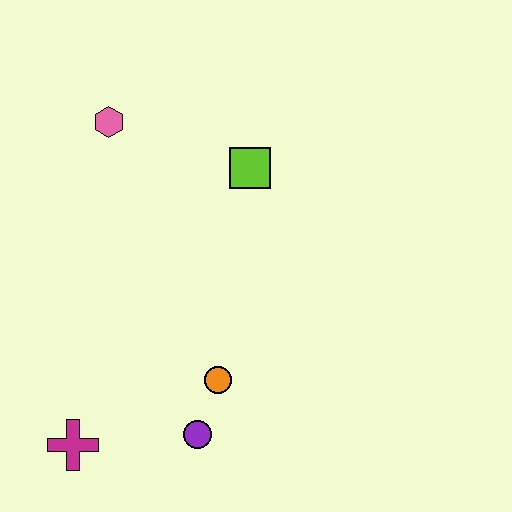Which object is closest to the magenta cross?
The purple circle is closest to the magenta cross.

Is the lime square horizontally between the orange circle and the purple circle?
No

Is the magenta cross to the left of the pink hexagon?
Yes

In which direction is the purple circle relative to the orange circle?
The purple circle is below the orange circle.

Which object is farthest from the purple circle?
The pink hexagon is farthest from the purple circle.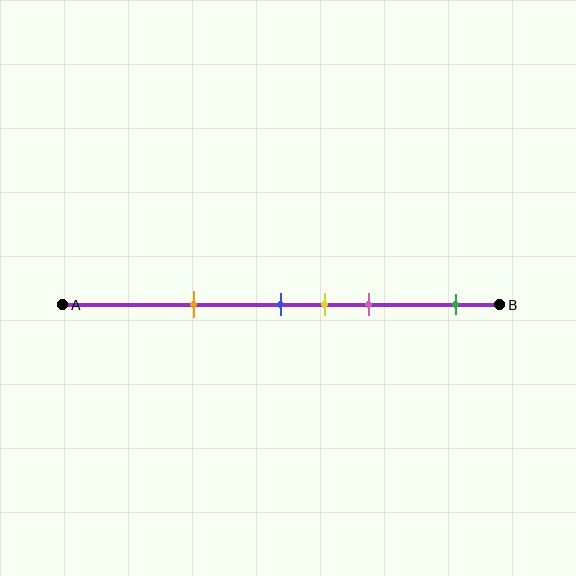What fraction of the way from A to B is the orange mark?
The orange mark is approximately 30% (0.3) of the way from A to B.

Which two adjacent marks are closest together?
The blue and yellow marks are the closest adjacent pair.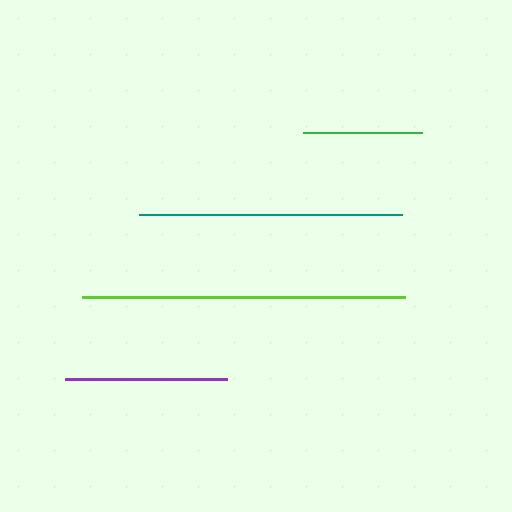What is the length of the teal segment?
The teal segment is approximately 263 pixels long.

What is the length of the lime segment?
The lime segment is approximately 323 pixels long.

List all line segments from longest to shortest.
From longest to shortest: lime, teal, purple, green.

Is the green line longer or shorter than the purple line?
The purple line is longer than the green line.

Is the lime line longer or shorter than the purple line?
The lime line is longer than the purple line.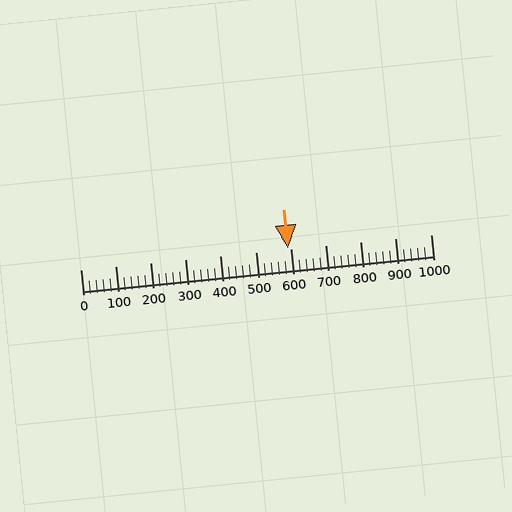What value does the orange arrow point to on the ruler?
The orange arrow points to approximately 593.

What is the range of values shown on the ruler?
The ruler shows values from 0 to 1000.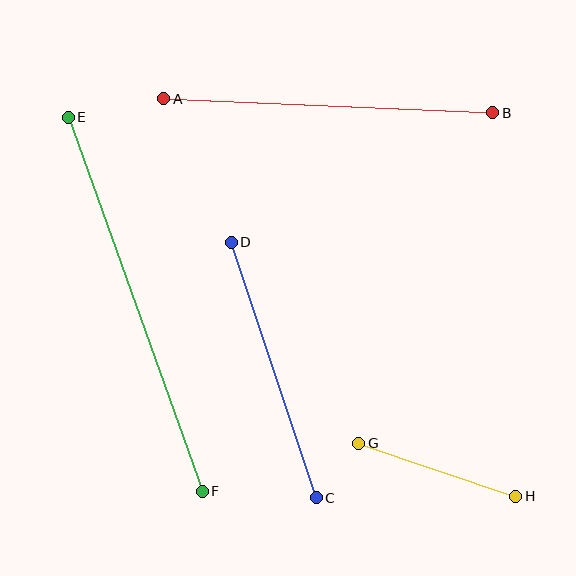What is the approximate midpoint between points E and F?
The midpoint is at approximately (135, 304) pixels.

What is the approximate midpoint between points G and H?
The midpoint is at approximately (437, 470) pixels.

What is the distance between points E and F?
The distance is approximately 397 pixels.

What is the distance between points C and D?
The distance is approximately 269 pixels.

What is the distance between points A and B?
The distance is approximately 329 pixels.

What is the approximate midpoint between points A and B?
The midpoint is at approximately (328, 106) pixels.